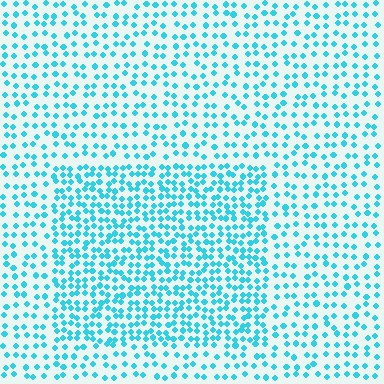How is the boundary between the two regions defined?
The boundary is defined by a change in element density (approximately 1.8x ratio). All elements are the same color, size, and shape.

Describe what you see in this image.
The image contains small cyan elements arranged at two different densities. A rectangle-shaped region is visible where the elements are more densely packed than the surrounding area.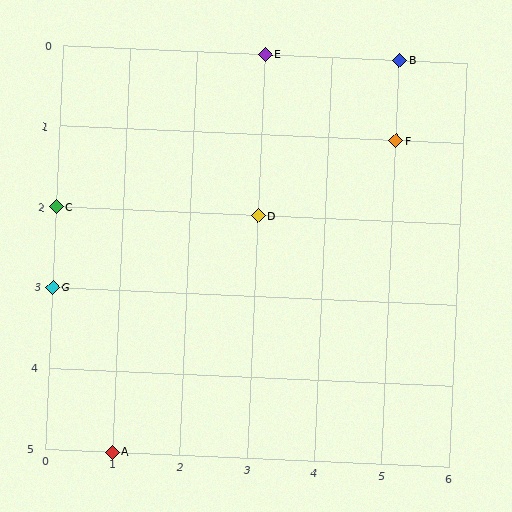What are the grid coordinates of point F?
Point F is at grid coordinates (5, 1).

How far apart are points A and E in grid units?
Points A and E are 2 columns and 5 rows apart (about 5.4 grid units diagonally).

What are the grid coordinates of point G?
Point G is at grid coordinates (0, 3).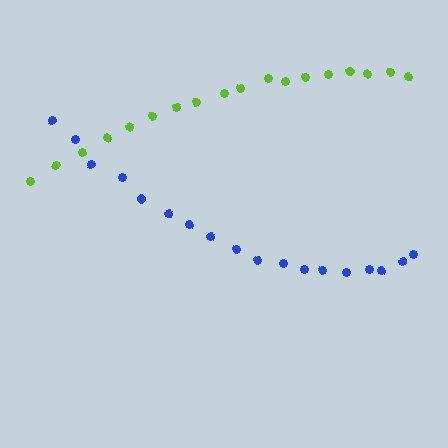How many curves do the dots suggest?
There are 2 distinct paths.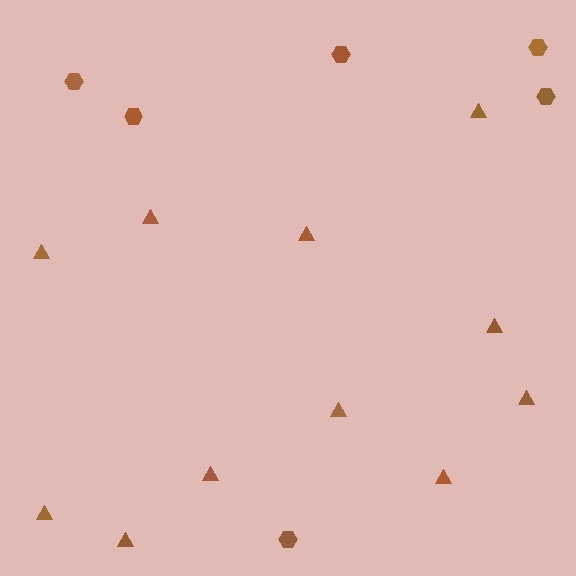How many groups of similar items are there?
There are 2 groups: one group of triangles (11) and one group of hexagons (6).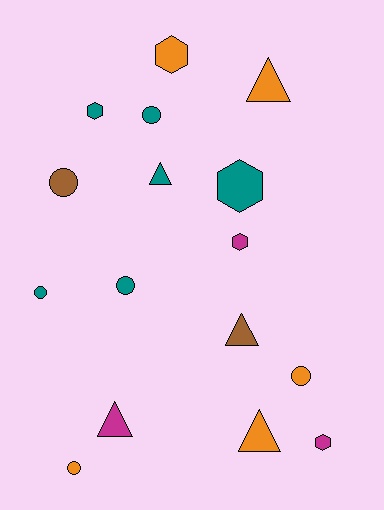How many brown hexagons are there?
There are no brown hexagons.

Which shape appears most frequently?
Circle, with 6 objects.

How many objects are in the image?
There are 16 objects.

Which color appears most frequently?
Teal, with 6 objects.